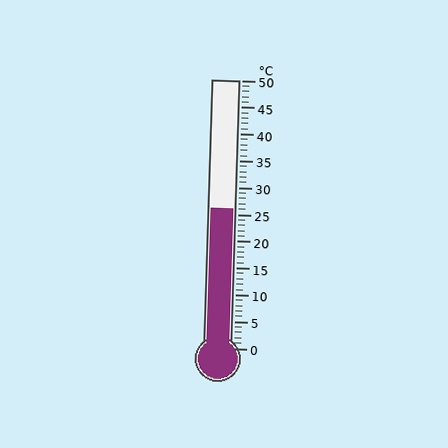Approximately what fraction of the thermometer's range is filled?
The thermometer is filled to approximately 50% of its range.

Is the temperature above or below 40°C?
The temperature is below 40°C.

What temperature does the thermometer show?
The thermometer shows approximately 26°C.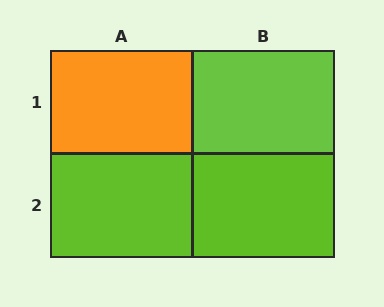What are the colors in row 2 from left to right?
Lime, lime.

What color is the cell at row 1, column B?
Lime.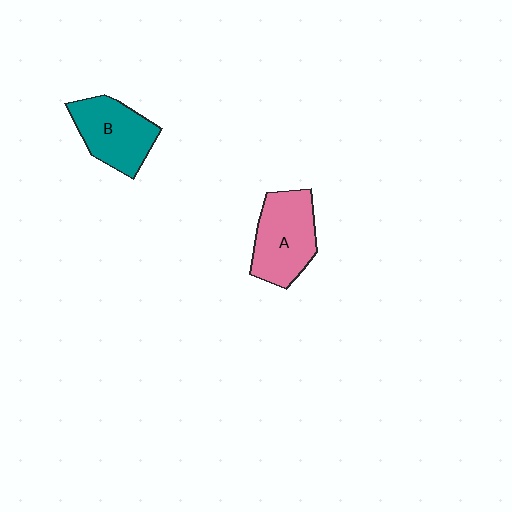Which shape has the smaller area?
Shape B (teal).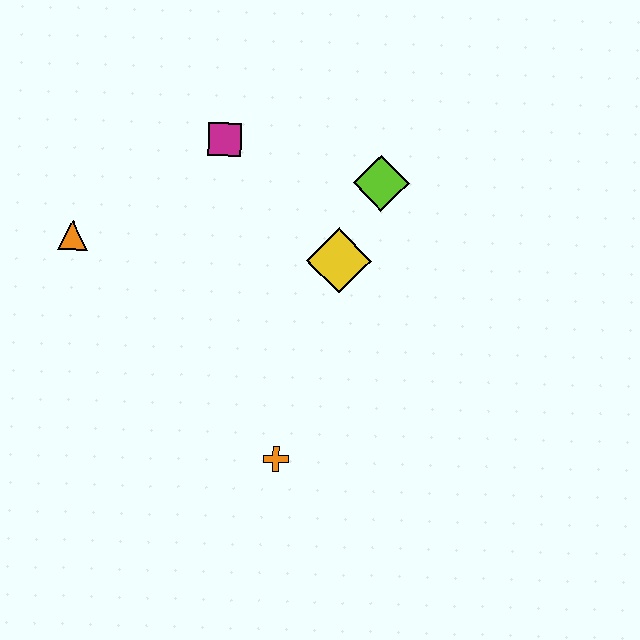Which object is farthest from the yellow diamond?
The orange triangle is farthest from the yellow diamond.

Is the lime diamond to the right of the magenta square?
Yes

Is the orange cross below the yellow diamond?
Yes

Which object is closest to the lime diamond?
The yellow diamond is closest to the lime diamond.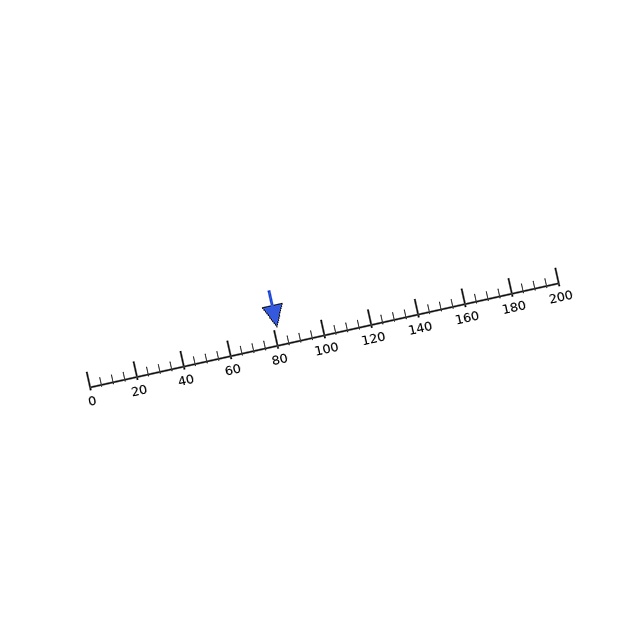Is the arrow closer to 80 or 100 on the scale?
The arrow is closer to 80.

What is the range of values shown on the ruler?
The ruler shows values from 0 to 200.